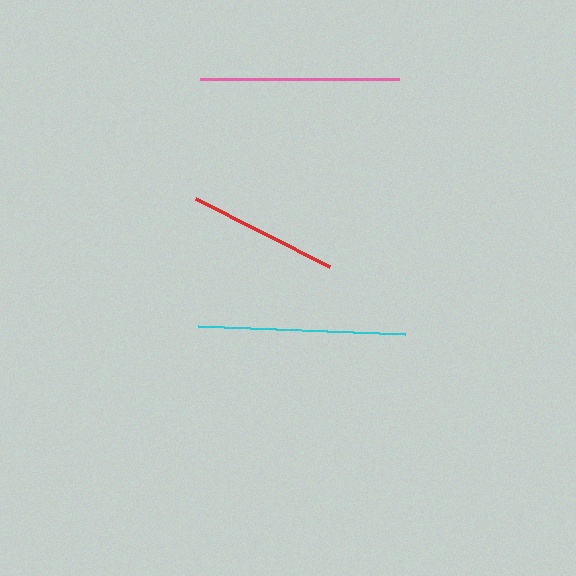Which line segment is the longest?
The cyan line is the longest at approximately 207 pixels.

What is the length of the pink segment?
The pink segment is approximately 199 pixels long.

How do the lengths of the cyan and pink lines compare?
The cyan and pink lines are approximately the same length.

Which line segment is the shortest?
The red line is the shortest at approximately 150 pixels.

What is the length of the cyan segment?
The cyan segment is approximately 207 pixels long.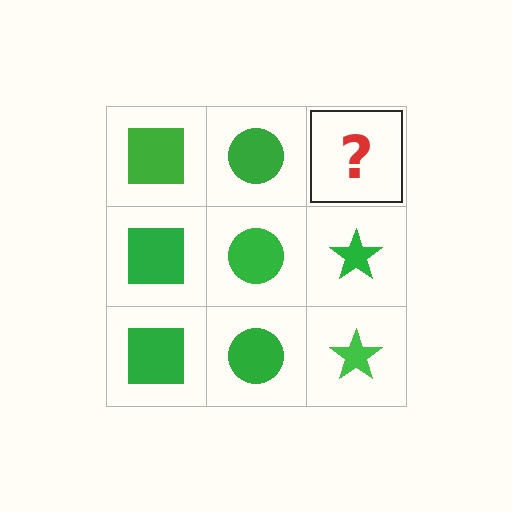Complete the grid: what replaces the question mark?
The question mark should be replaced with a green star.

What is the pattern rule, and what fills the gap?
The rule is that each column has a consistent shape. The gap should be filled with a green star.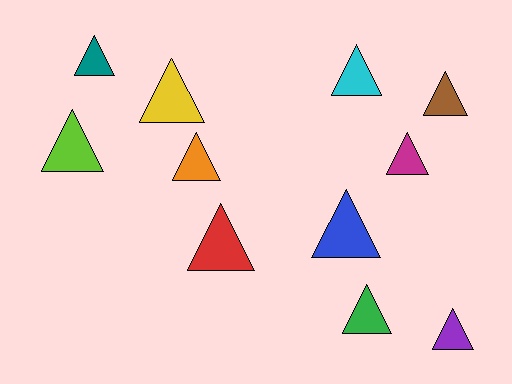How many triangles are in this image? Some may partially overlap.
There are 11 triangles.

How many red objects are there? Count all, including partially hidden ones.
There is 1 red object.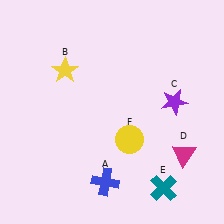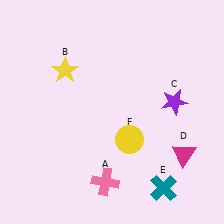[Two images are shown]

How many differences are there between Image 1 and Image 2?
There is 1 difference between the two images.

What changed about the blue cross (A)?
In Image 1, A is blue. In Image 2, it changed to pink.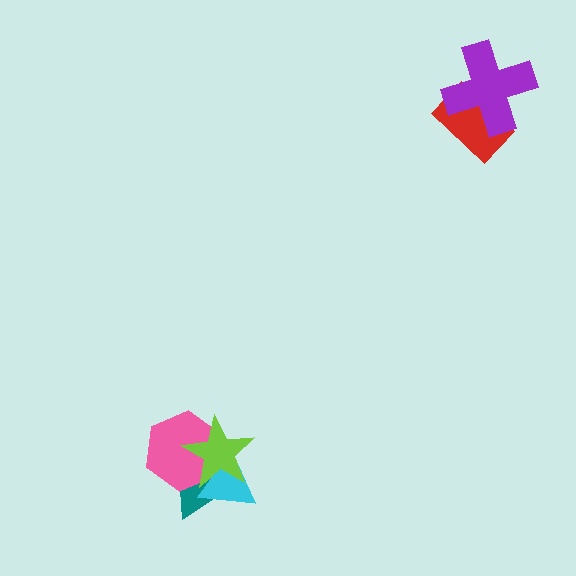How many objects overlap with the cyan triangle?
3 objects overlap with the cyan triangle.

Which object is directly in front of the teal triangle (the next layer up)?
The pink hexagon is directly in front of the teal triangle.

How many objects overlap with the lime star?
3 objects overlap with the lime star.